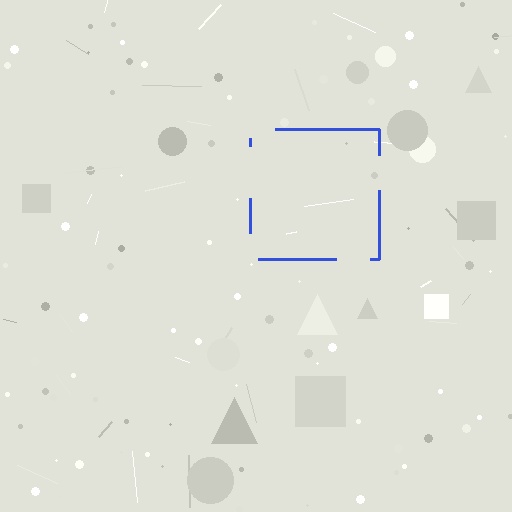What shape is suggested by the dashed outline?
The dashed outline suggests a square.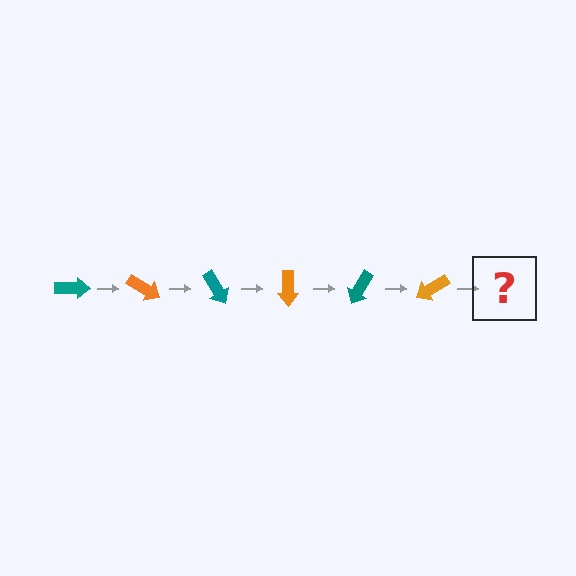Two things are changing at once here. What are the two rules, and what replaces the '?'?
The two rules are that it rotates 30 degrees each step and the color cycles through teal and orange. The '?' should be a teal arrow, rotated 180 degrees from the start.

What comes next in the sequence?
The next element should be a teal arrow, rotated 180 degrees from the start.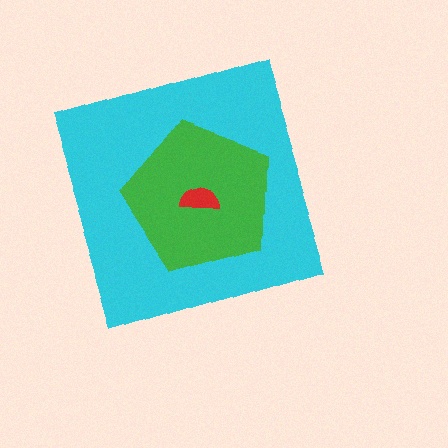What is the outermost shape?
The cyan diamond.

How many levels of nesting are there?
3.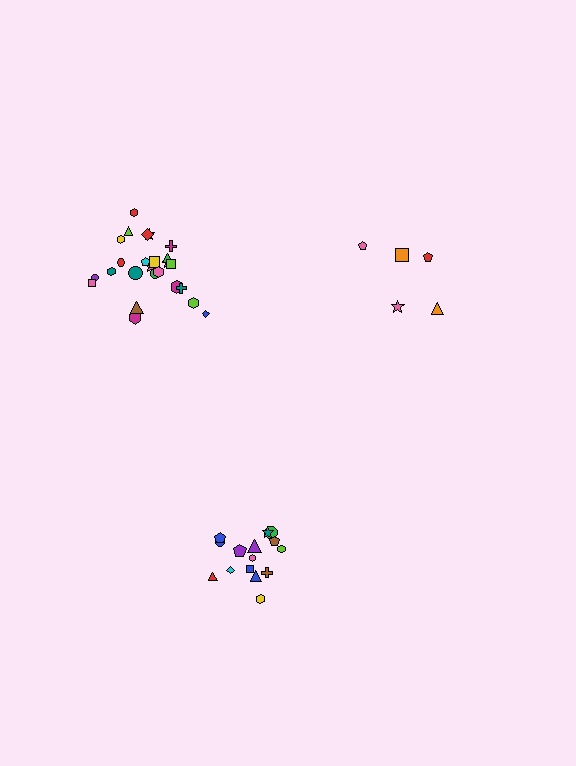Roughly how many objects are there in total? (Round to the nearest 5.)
Roughly 45 objects in total.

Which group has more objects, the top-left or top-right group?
The top-left group.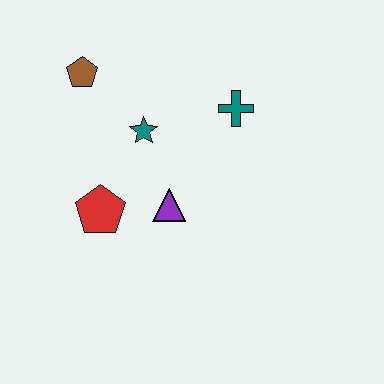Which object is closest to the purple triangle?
The red pentagon is closest to the purple triangle.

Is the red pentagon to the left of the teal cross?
Yes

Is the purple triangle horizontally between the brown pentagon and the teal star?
No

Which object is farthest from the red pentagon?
The teal cross is farthest from the red pentagon.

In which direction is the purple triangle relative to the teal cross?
The purple triangle is below the teal cross.